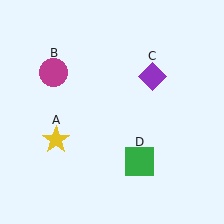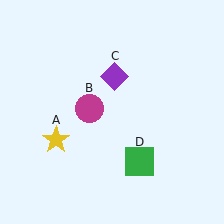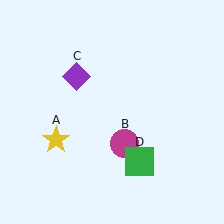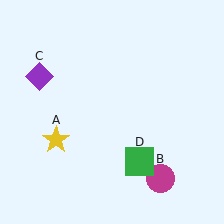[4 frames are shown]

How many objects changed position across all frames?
2 objects changed position: magenta circle (object B), purple diamond (object C).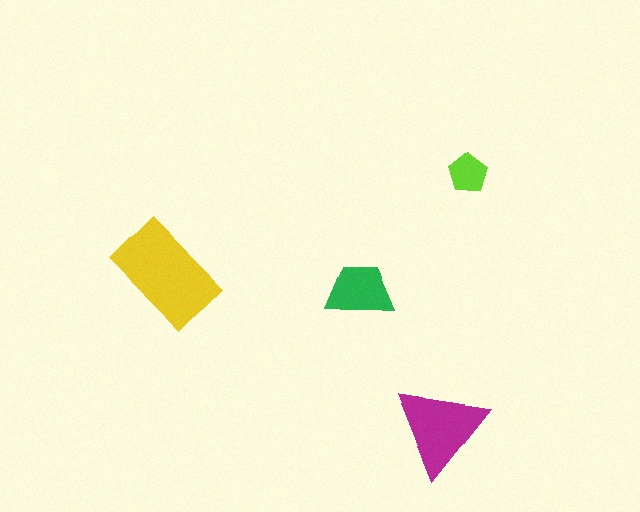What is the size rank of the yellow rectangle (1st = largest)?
1st.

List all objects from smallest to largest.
The lime pentagon, the green trapezoid, the magenta triangle, the yellow rectangle.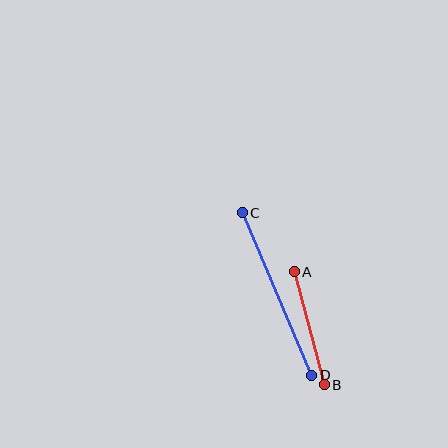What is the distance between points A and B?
The distance is approximately 117 pixels.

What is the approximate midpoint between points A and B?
The midpoint is at approximately (309, 328) pixels.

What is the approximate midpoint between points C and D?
The midpoint is at approximately (277, 294) pixels.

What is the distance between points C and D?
The distance is approximately 177 pixels.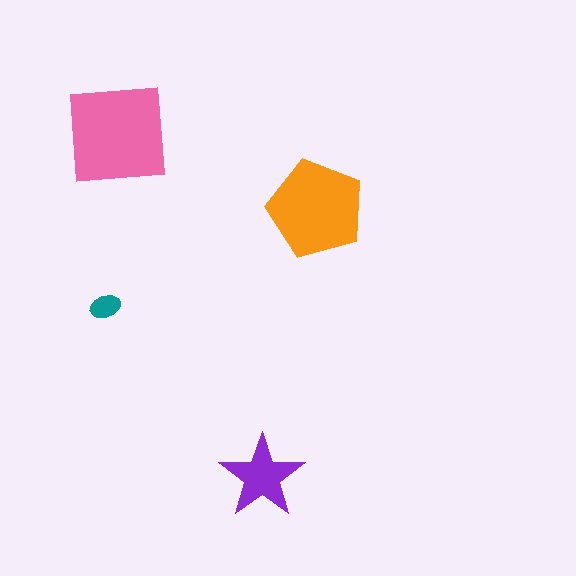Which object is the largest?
The pink square.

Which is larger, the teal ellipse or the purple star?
The purple star.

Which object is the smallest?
The teal ellipse.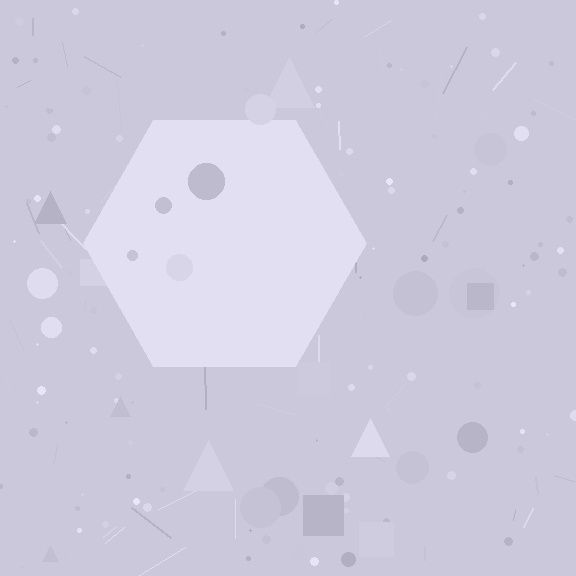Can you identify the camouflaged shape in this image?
The camouflaged shape is a hexagon.